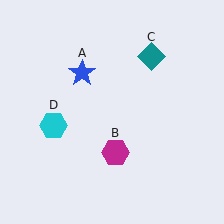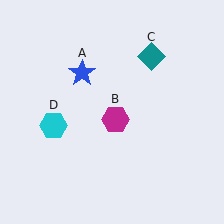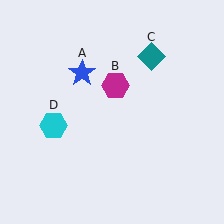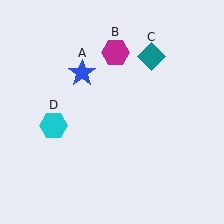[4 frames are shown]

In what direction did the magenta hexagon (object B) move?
The magenta hexagon (object B) moved up.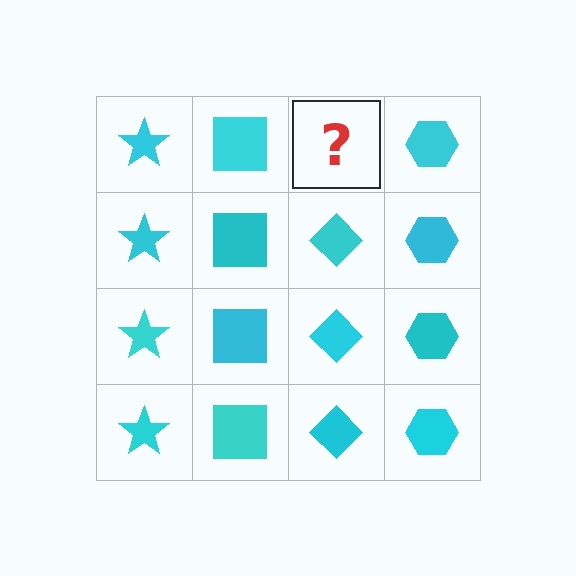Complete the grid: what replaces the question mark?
The question mark should be replaced with a cyan diamond.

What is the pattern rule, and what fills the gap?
The rule is that each column has a consistent shape. The gap should be filled with a cyan diamond.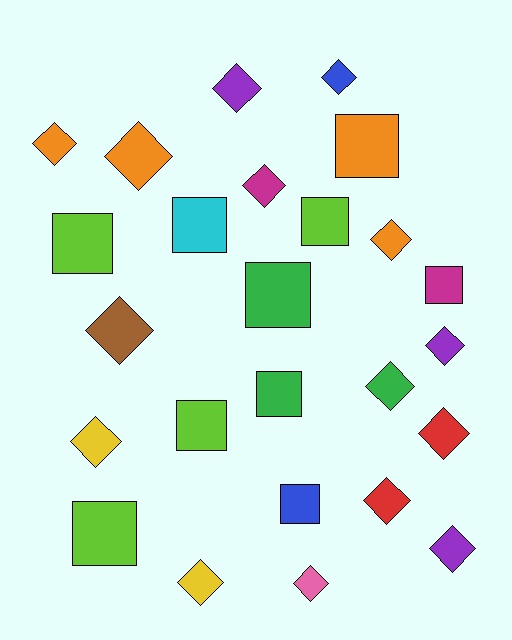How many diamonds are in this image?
There are 15 diamonds.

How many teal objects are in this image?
There are no teal objects.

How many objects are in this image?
There are 25 objects.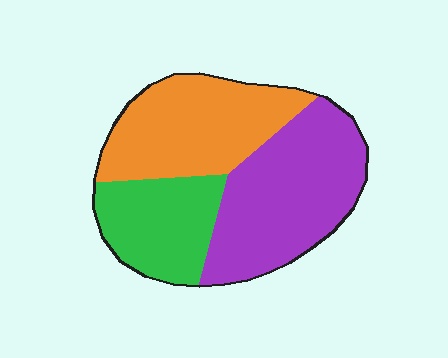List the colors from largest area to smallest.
From largest to smallest: purple, orange, green.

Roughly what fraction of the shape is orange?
Orange takes up about one third (1/3) of the shape.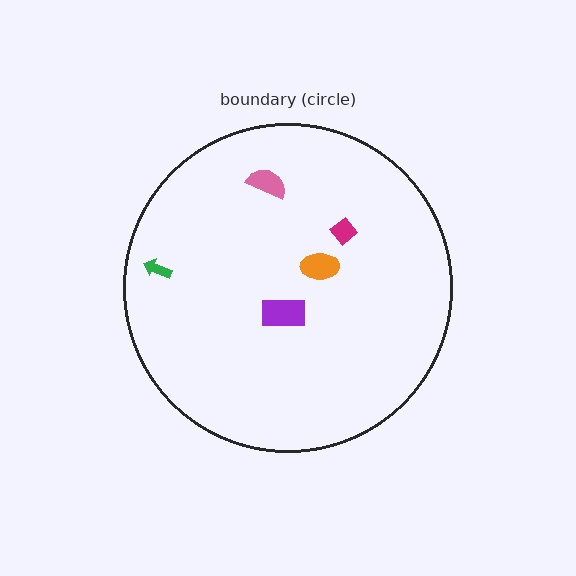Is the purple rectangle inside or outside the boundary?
Inside.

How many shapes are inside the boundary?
5 inside, 0 outside.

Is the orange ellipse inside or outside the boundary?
Inside.